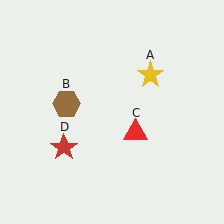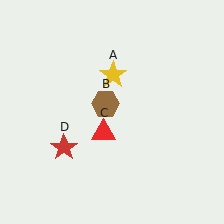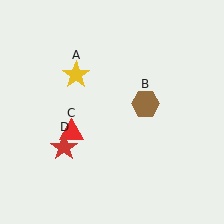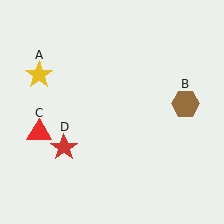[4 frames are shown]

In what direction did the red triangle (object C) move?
The red triangle (object C) moved left.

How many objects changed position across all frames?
3 objects changed position: yellow star (object A), brown hexagon (object B), red triangle (object C).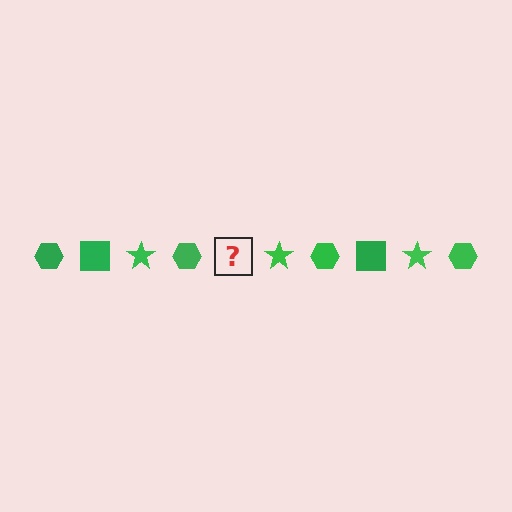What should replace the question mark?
The question mark should be replaced with a green square.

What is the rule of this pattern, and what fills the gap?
The rule is that the pattern cycles through hexagon, square, star shapes in green. The gap should be filled with a green square.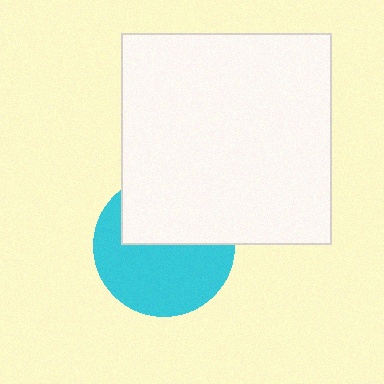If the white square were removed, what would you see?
You would see the complete cyan circle.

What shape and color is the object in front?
The object in front is a white square.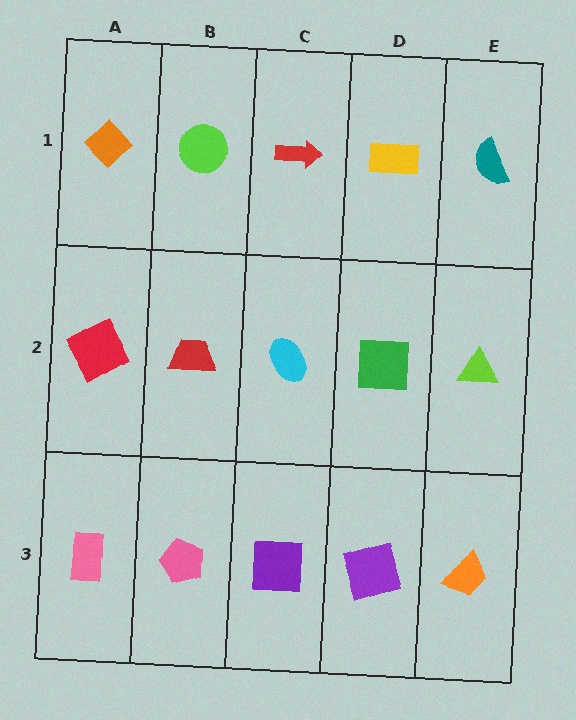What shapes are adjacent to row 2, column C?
A red arrow (row 1, column C), a purple square (row 3, column C), a red trapezoid (row 2, column B), a green square (row 2, column D).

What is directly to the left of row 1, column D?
A red arrow.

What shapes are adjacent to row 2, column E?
A teal semicircle (row 1, column E), an orange trapezoid (row 3, column E), a green square (row 2, column D).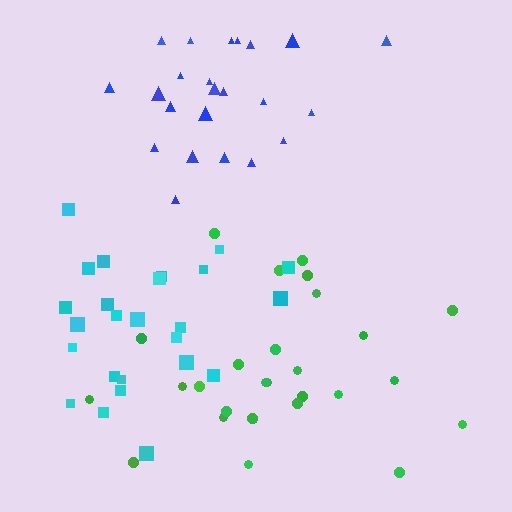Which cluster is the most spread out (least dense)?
Blue.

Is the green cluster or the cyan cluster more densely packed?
Green.